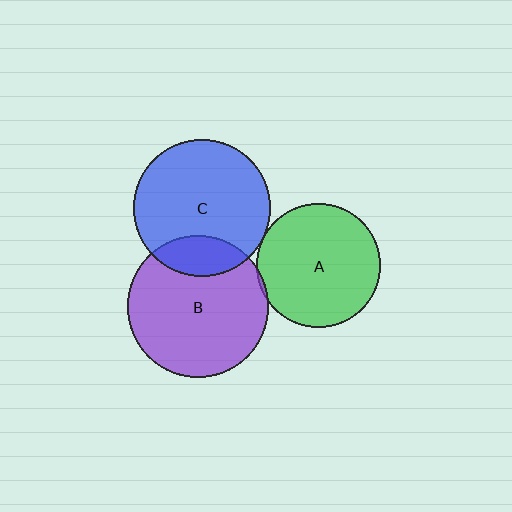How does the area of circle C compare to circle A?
Approximately 1.2 times.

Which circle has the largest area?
Circle B (purple).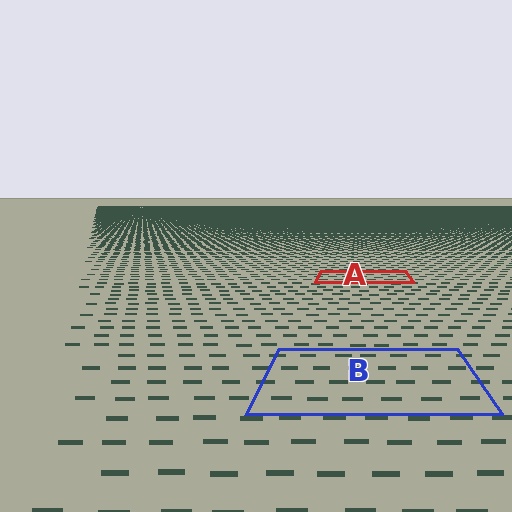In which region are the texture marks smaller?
The texture marks are smaller in region A, because it is farther away.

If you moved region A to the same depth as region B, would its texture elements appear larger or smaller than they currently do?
They would appear larger. At a closer depth, the same texture elements are projected at a bigger on-screen size.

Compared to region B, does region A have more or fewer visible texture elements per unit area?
Region A has more texture elements per unit area — they are packed more densely because it is farther away.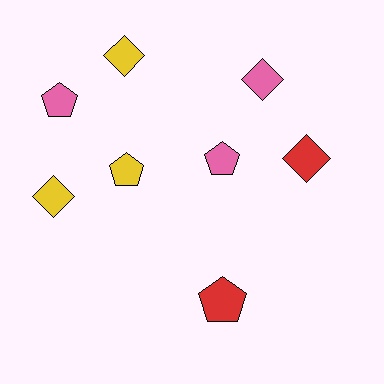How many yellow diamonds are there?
There are 2 yellow diamonds.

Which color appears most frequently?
Yellow, with 3 objects.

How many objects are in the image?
There are 8 objects.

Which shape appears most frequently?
Pentagon, with 4 objects.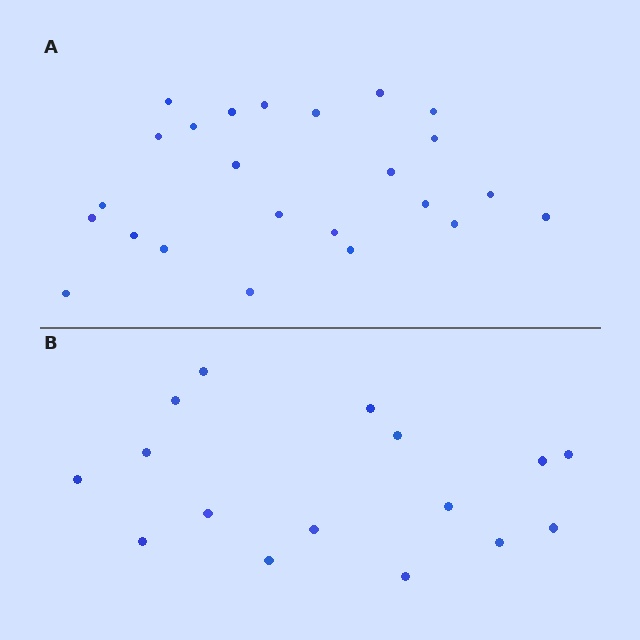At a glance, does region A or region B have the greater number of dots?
Region A (the top region) has more dots.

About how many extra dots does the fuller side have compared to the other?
Region A has roughly 8 or so more dots than region B.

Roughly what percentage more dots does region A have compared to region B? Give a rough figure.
About 50% more.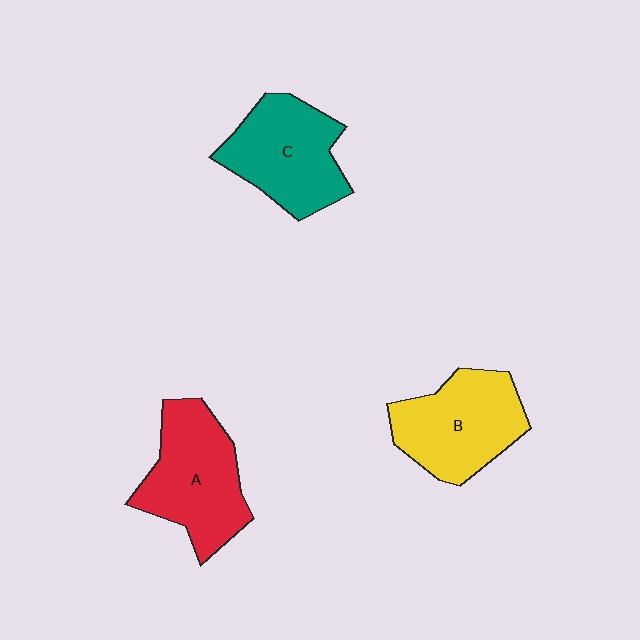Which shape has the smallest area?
Shape C (teal).